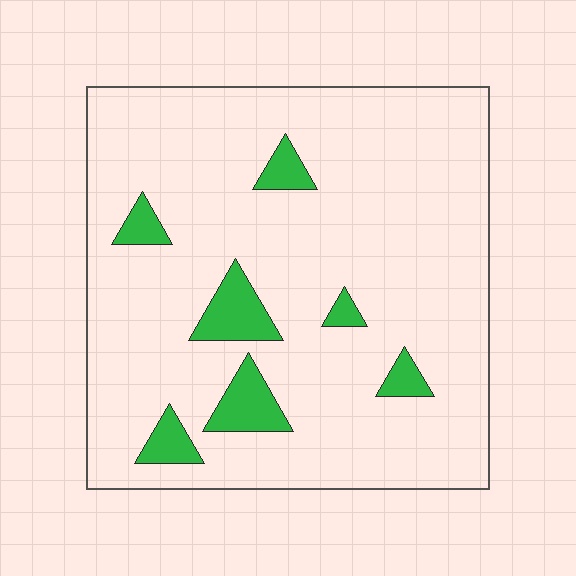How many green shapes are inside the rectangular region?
7.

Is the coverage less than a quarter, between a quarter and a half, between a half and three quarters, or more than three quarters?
Less than a quarter.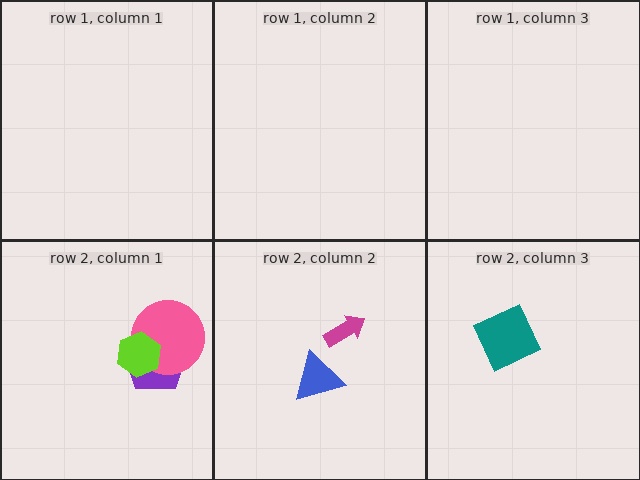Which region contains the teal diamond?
The row 2, column 3 region.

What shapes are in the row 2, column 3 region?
The teal diamond.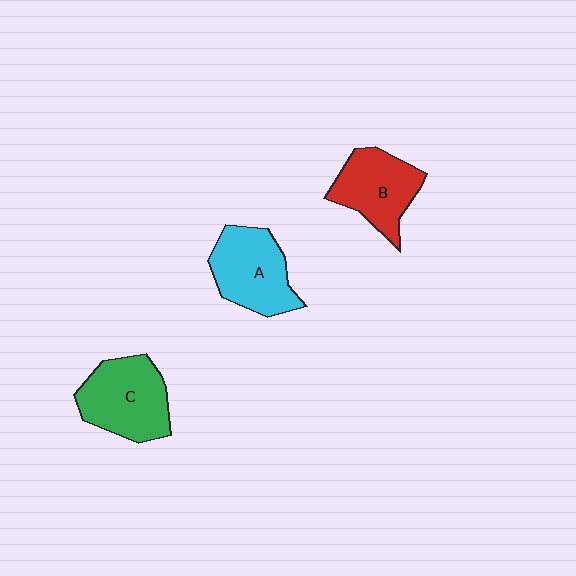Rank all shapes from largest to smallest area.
From largest to smallest: C (green), A (cyan), B (red).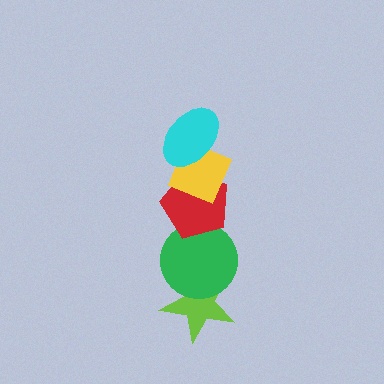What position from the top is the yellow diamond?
The yellow diamond is 2nd from the top.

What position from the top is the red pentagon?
The red pentagon is 3rd from the top.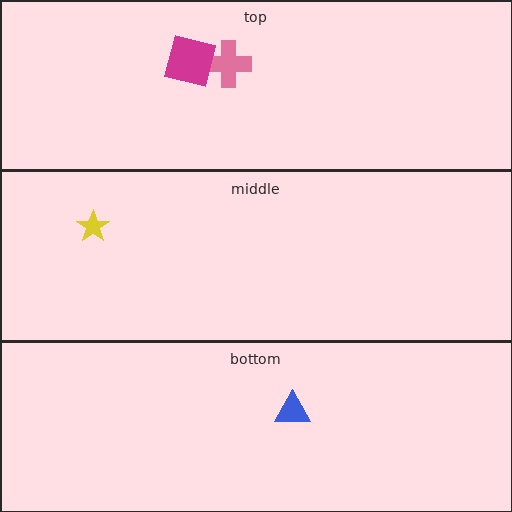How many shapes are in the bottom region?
1.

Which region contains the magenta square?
The top region.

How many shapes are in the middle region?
1.